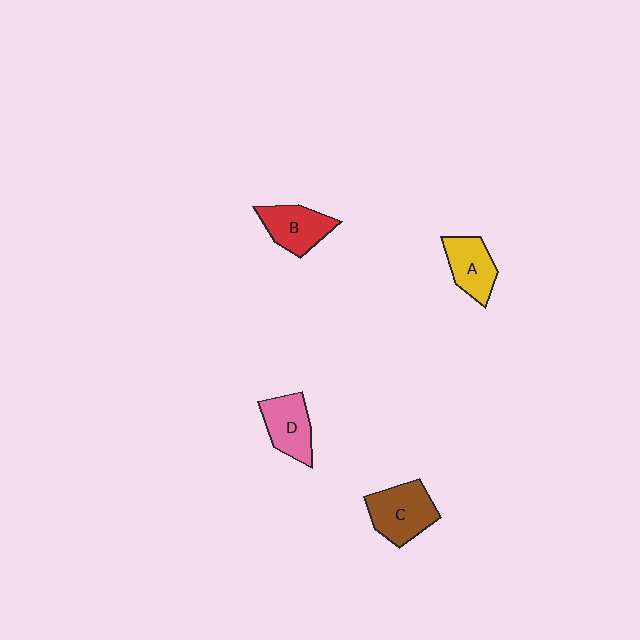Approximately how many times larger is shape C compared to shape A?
Approximately 1.3 times.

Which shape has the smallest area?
Shape A (yellow).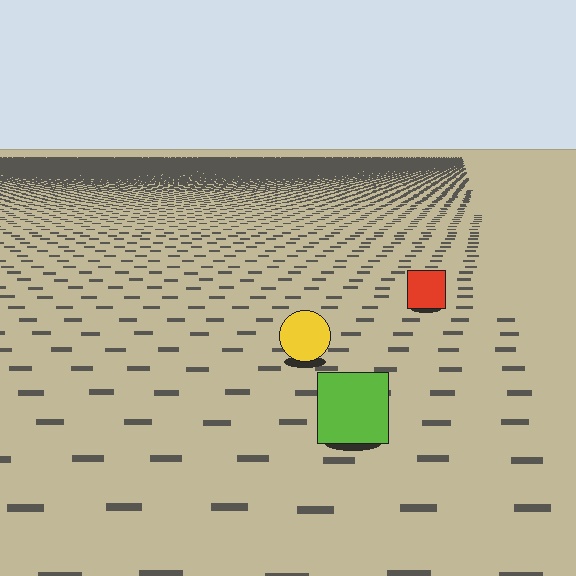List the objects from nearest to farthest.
From nearest to farthest: the lime square, the yellow circle, the red square.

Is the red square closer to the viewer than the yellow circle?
No. The yellow circle is closer — you can tell from the texture gradient: the ground texture is coarser near it.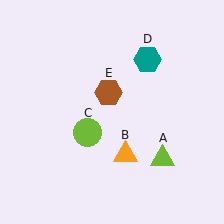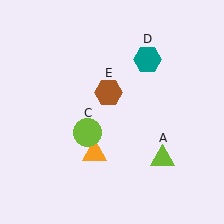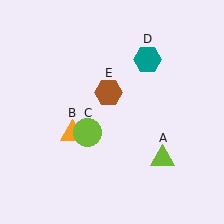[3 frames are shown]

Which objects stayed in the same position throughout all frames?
Lime triangle (object A) and lime circle (object C) and teal hexagon (object D) and brown hexagon (object E) remained stationary.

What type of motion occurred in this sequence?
The orange triangle (object B) rotated clockwise around the center of the scene.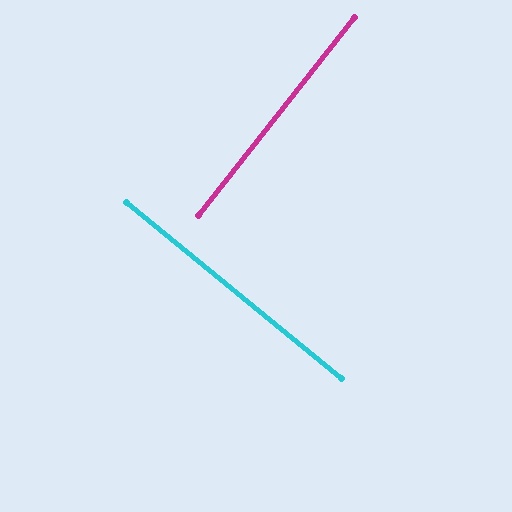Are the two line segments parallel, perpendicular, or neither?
Perpendicular — they meet at approximately 89°.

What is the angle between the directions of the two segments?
Approximately 89 degrees.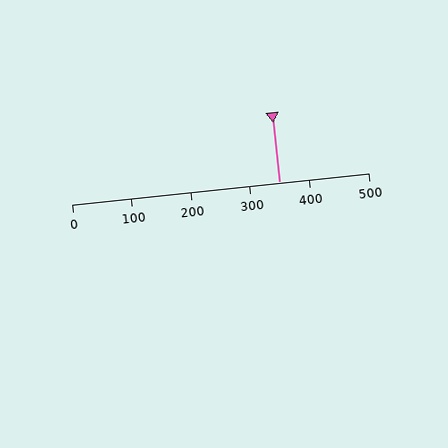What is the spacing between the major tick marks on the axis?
The major ticks are spaced 100 apart.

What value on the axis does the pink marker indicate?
The marker indicates approximately 350.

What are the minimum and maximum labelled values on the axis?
The axis runs from 0 to 500.